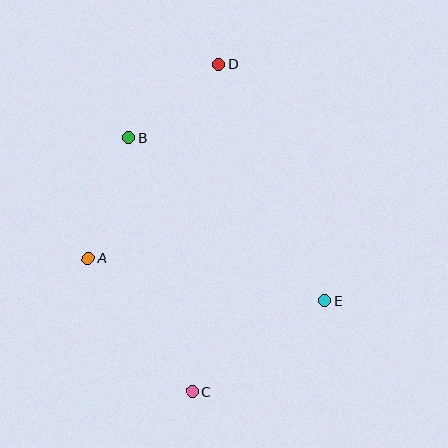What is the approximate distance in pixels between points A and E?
The distance between A and E is approximately 240 pixels.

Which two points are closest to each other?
Points B and D are closest to each other.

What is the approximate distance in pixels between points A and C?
The distance between A and C is approximately 169 pixels.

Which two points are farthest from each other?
Points C and D are farthest from each other.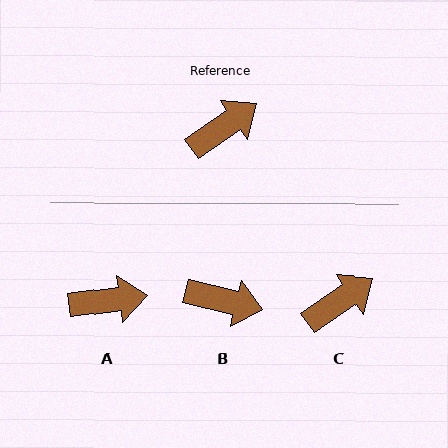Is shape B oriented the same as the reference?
No, it is off by about 48 degrees.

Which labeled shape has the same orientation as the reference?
C.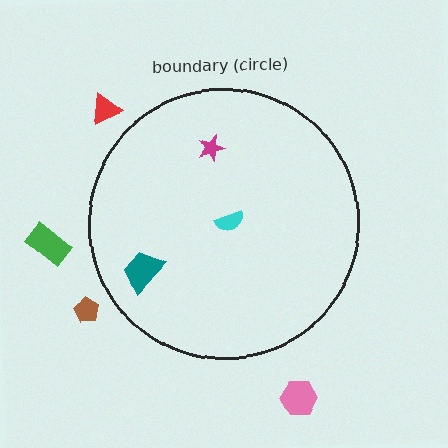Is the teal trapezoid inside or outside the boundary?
Inside.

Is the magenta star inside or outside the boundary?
Inside.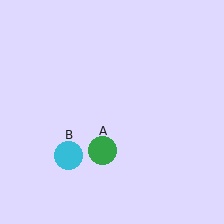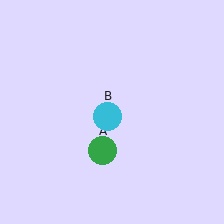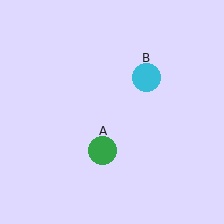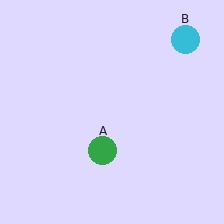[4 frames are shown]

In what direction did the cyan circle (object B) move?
The cyan circle (object B) moved up and to the right.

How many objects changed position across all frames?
1 object changed position: cyan circle (object B).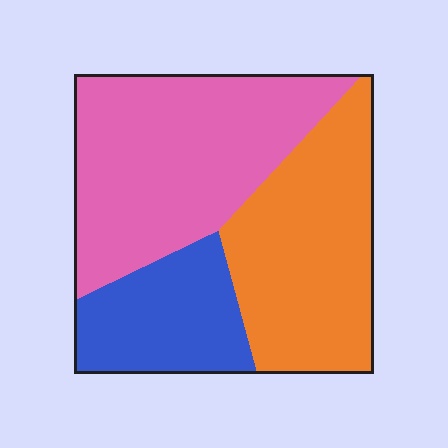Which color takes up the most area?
Pink, at roughly 45%.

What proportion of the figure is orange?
Orange takes up about three eighths (3/8) of the figure.